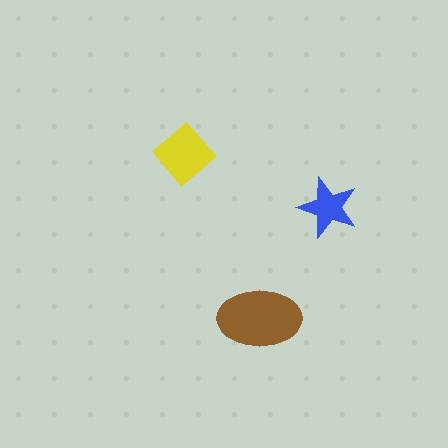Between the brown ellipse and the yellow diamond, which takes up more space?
The brown ellipse.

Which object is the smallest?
The blue star.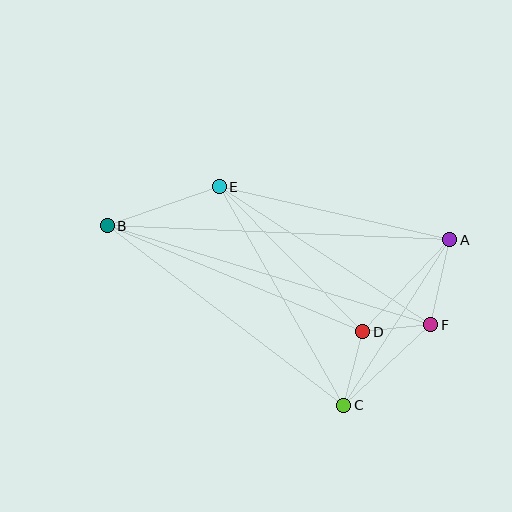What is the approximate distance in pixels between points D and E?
The distance between D and E is approximately 204 pixels.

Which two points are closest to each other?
Points D and F are closest to each other.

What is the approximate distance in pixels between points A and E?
The distance between A and E is approximately 236 pixels.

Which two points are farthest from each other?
Points A and B are farthest from each other.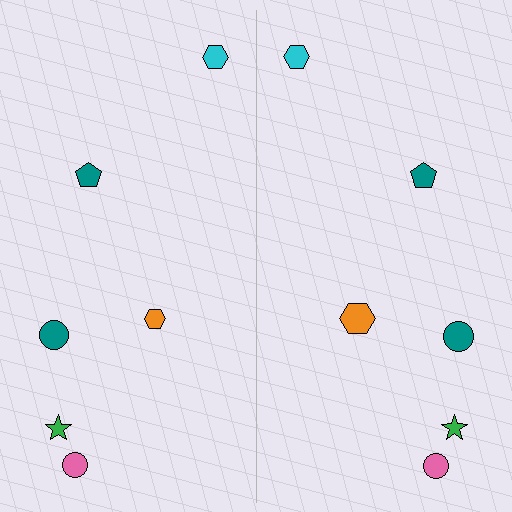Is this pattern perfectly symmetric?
No, the pattern is not perfectly symmetric. The orange hexagon on the right side has a different size than its mirror counterpart.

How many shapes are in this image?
There are 12 shapes in this image.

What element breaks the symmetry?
The orange hexagon on the right side has a different size than its mirror counterpart.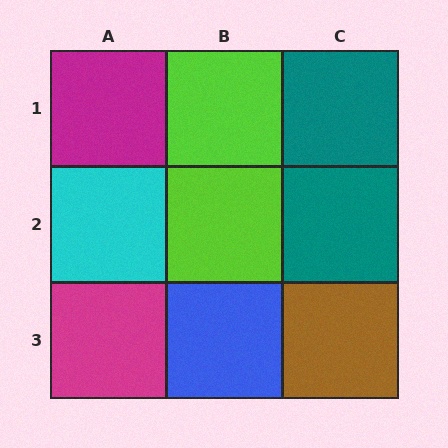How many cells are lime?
2 cells are lime.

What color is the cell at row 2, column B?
Lime.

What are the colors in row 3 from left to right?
Magenta, blue, brown.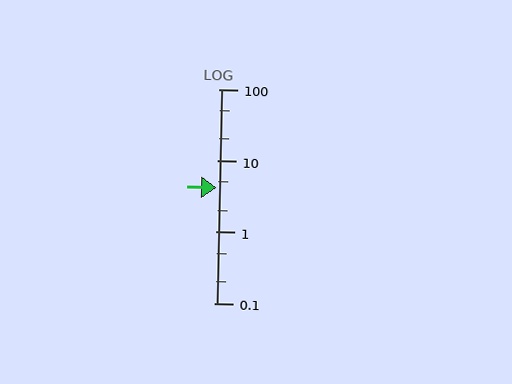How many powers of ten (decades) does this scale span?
The scale spans 3 decades, from 0.1 to 100.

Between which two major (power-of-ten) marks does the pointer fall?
The pointer is between 1 and 10.